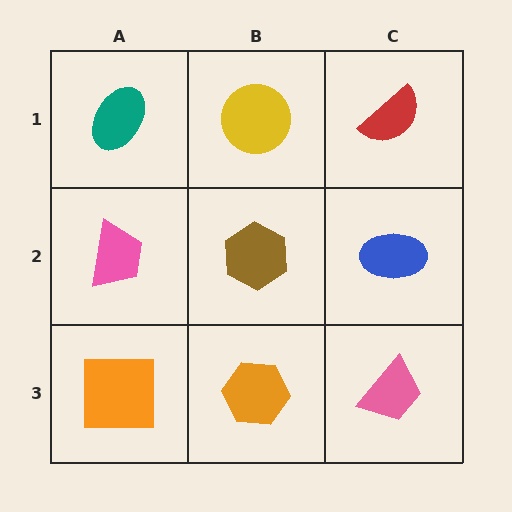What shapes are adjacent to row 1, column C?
A blue ellipse (row 2, column C), a yellow circle (row 1, column B).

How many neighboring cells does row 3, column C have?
2.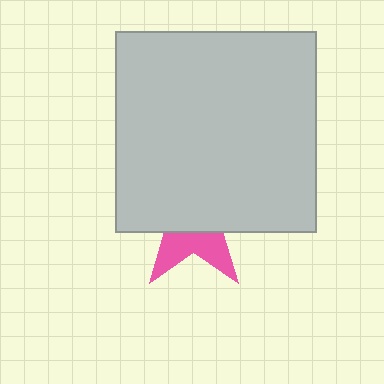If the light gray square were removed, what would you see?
You would see the complete pink star.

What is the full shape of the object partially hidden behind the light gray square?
The partially hidden object is a pink star.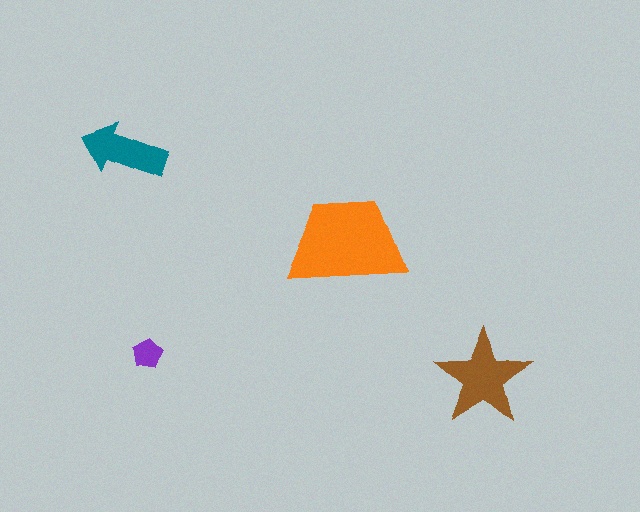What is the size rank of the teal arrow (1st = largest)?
3rd.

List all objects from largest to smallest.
The orange trapezoid, the brown star, the teal arrow, the purple pentagon.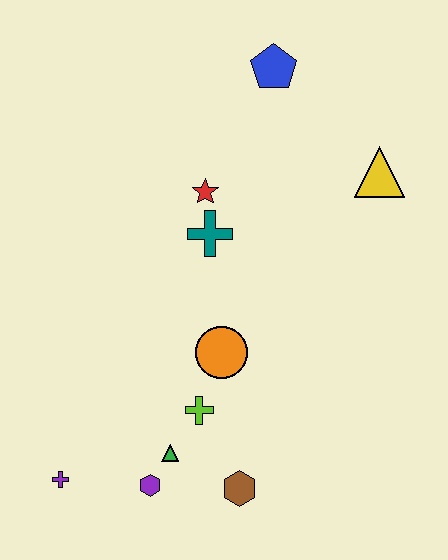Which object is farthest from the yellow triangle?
The purple cross is farthest from the yellow triangle.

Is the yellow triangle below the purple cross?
No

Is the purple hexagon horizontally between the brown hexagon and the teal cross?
No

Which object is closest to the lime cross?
The green triangle is closest to the lime cross.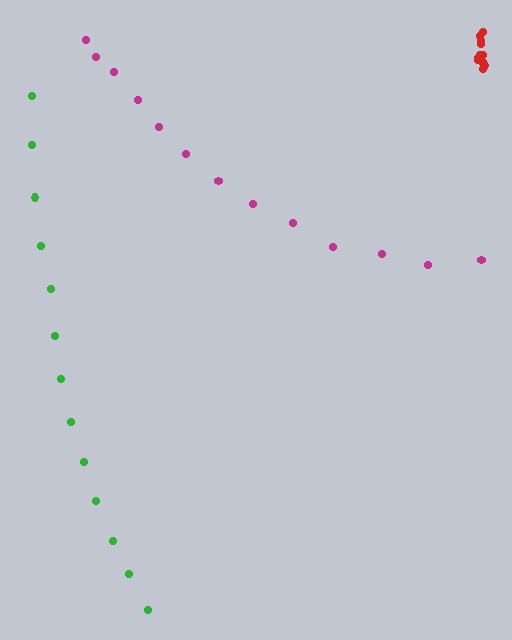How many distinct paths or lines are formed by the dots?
There are 3 distinct paths.